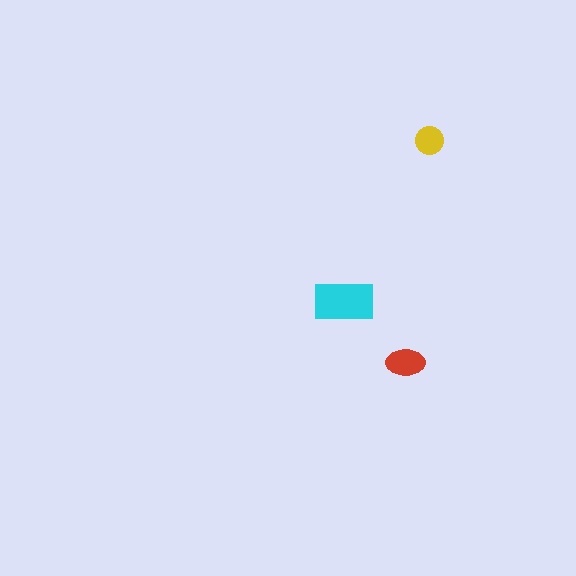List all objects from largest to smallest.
The cyan rectangle, the red ellipse, the yellow circle.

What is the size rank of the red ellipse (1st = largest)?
2nd.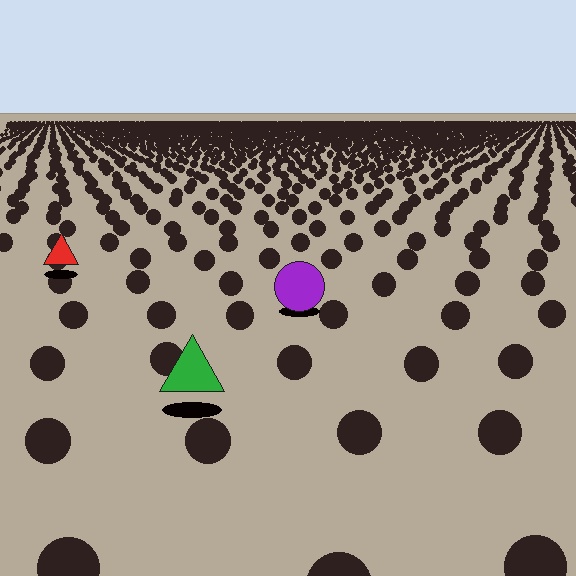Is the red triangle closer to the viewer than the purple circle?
No. The purple circle is closer — you can tell from the texture gradient: the ground texture is coarser near it.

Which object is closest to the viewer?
The green triangle is closest. The texture marks near it are larger and more spread out.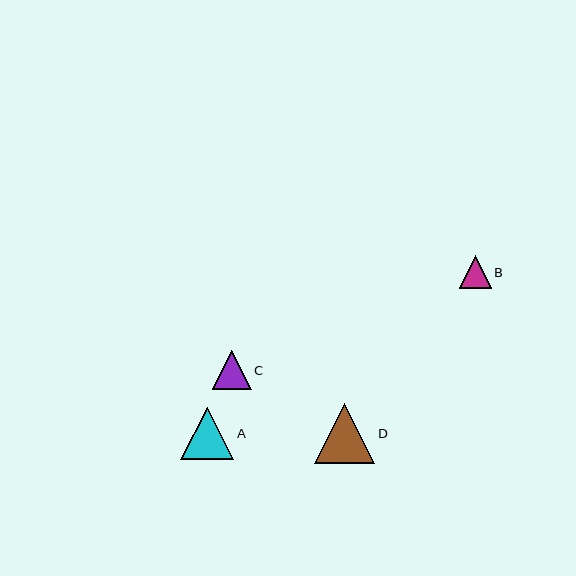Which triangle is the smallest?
Triangle B is the smallest with a size of approximately 32 pixels.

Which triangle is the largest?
Triangle D is the largest with a size of approximately 60 pixels.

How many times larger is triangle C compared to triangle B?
Triangle C is approximately 1.2 times the size of triangle B.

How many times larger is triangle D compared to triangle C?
Triangle D is approximately 1.5 times the size of triangle C.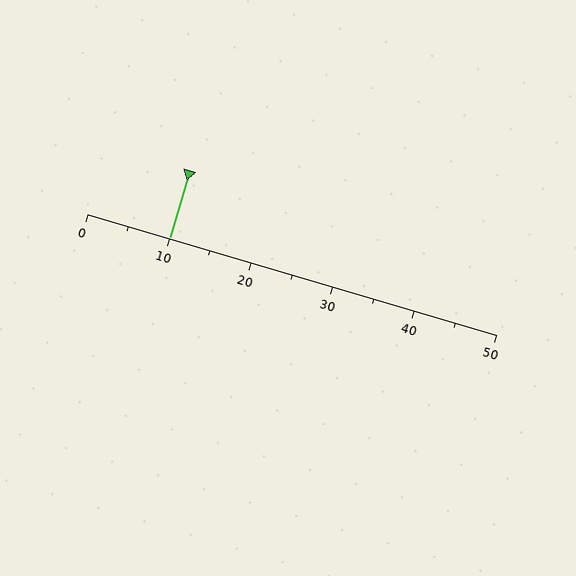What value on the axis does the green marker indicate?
The marker indicates approximately 10.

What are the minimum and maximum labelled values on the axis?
The axis runs from 0 to 50.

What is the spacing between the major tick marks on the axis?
The major ticks are spaced 10 apart.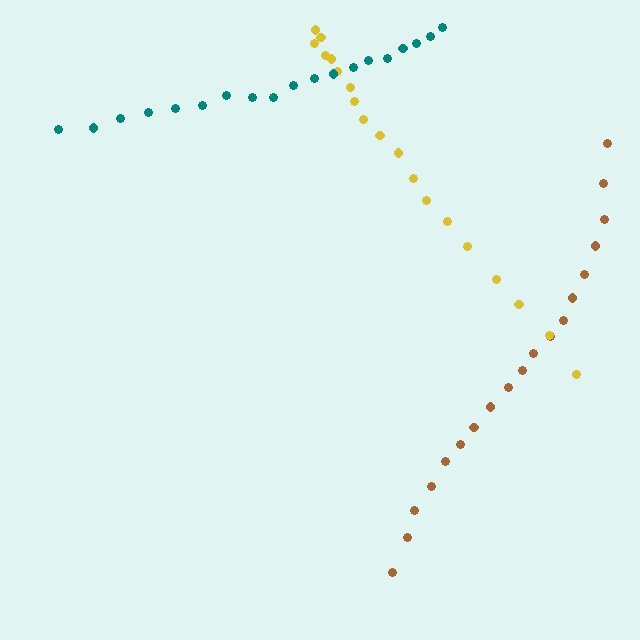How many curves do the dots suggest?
There are 3 distinct paths.